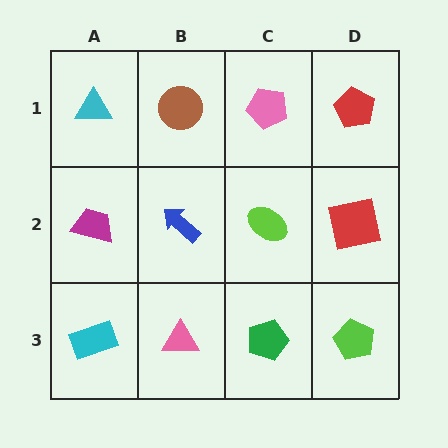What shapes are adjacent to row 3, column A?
A magenta trapezoid (row 2, column A), a pink triangle (row 3, column B).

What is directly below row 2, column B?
A pink triangle.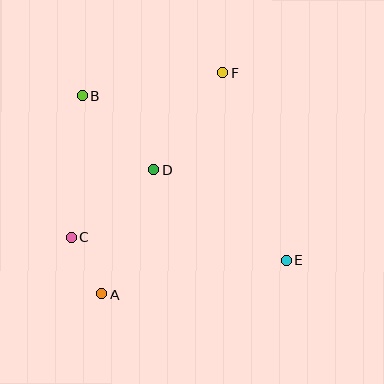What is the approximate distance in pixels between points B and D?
The distance between B and D is approximately 103 pixels.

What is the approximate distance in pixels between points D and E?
The distance between D and E is approximately 160 pixels.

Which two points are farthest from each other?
Points B and E are farthest from each other.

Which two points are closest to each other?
Points A and C are closest to each other.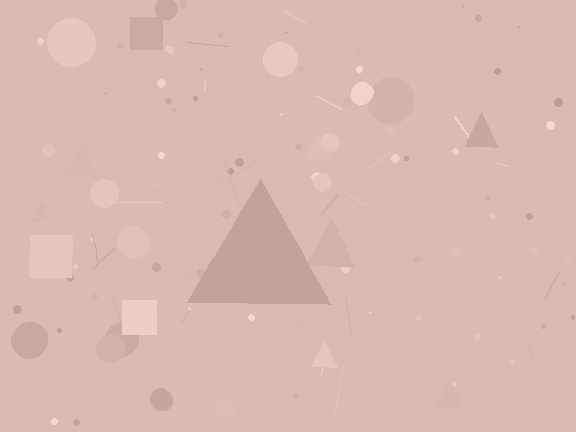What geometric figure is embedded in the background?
A triangle is embedded in the background.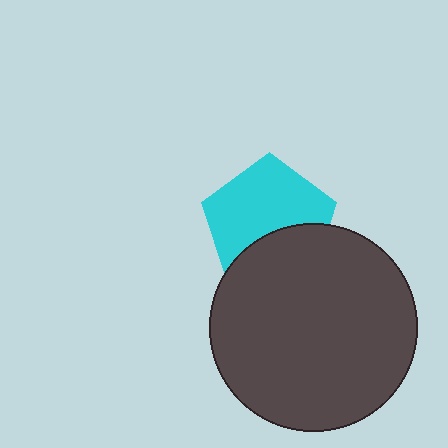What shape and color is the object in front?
The object in front is a dark gray circle.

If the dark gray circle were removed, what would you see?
You would see the complete cyan pentagon.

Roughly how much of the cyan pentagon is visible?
About half of it is visible (roughly 64%).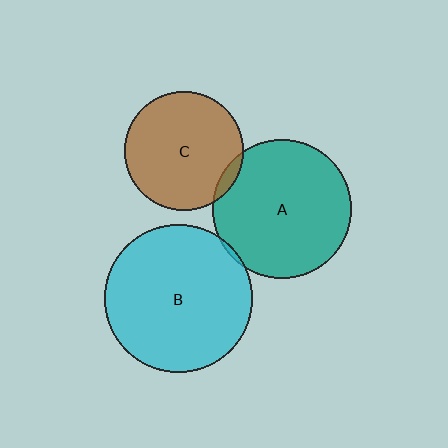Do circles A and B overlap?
Yes.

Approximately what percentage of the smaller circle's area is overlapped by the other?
Approximately 5%.